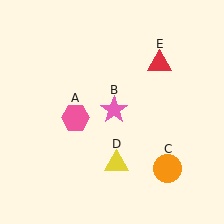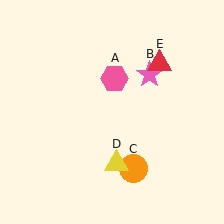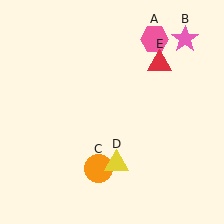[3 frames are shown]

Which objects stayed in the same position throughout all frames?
Yellow triangle (object D) and red triangle (object E) remained stationary.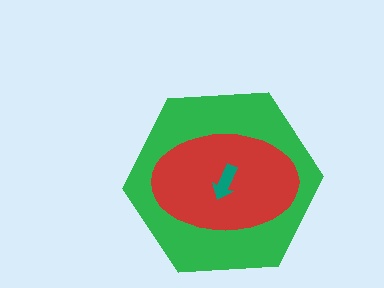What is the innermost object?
The teal arrow.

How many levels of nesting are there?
3.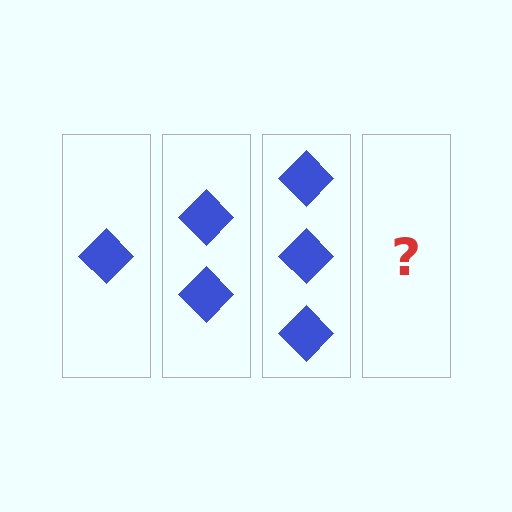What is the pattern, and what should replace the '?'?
The pattern is that each step adds one more diamond. The '?' should be 4 diamonds.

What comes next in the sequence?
The next element should be 4 diamonds.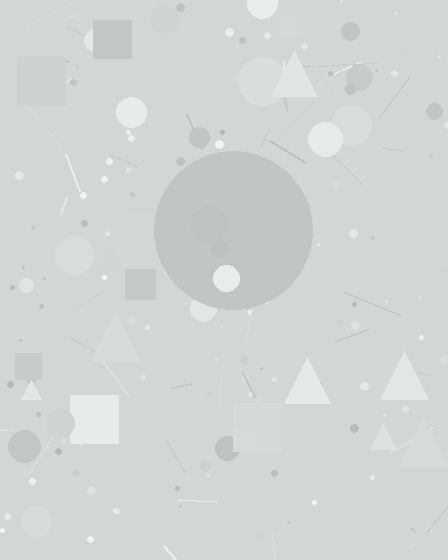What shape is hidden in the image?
A circle is hidden in the image.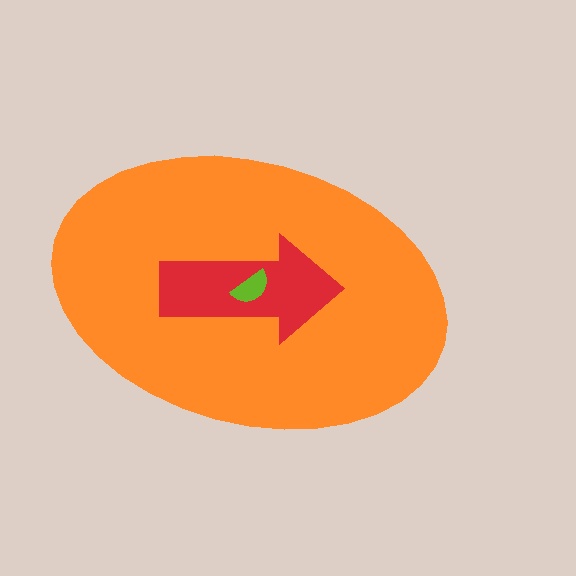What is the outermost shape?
The orange ellipse.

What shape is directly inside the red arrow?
The lime semicircle.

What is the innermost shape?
The lime semicircle.